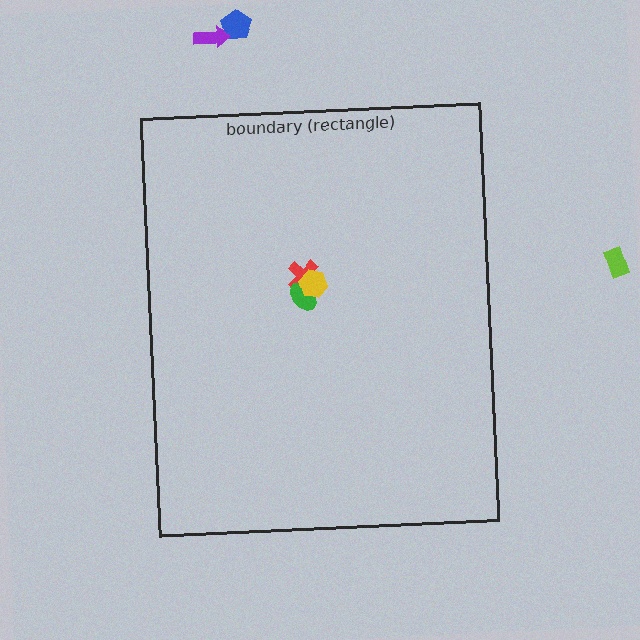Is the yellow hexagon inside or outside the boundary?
Inside.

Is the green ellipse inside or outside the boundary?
Inside.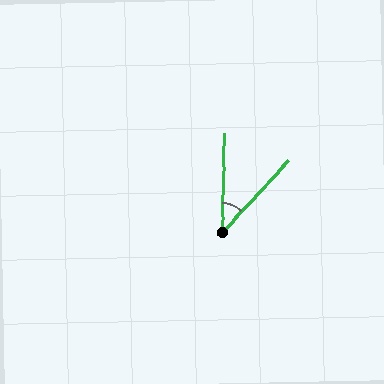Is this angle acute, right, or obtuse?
It is acute.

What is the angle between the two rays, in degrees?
Approximately 42 degrees.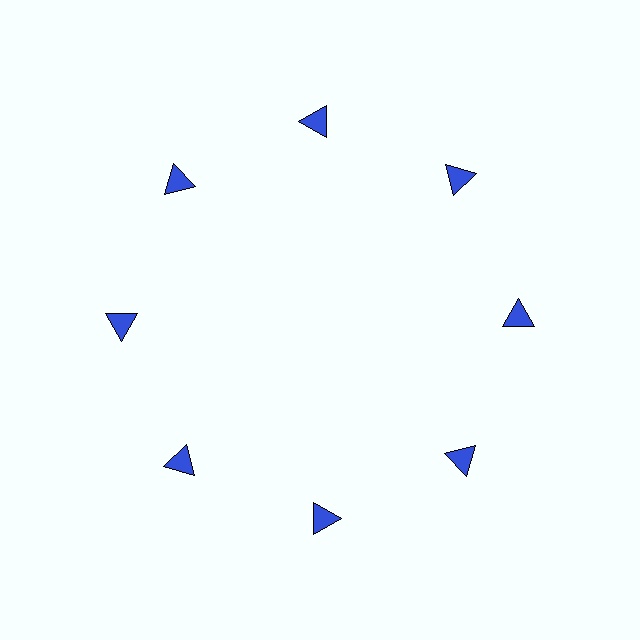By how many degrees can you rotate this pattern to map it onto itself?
The pattern maps onto itself every 45 degrees of rotation.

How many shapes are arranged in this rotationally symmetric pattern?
There are 8 shapes, arranged in 8 groups of 1.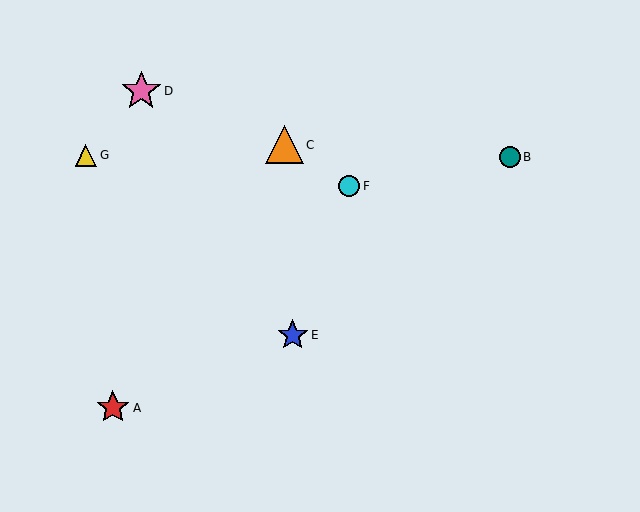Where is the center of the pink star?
The center of the pink star is at (141, 91).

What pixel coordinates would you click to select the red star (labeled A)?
Click at (113, 408) to select the red star A.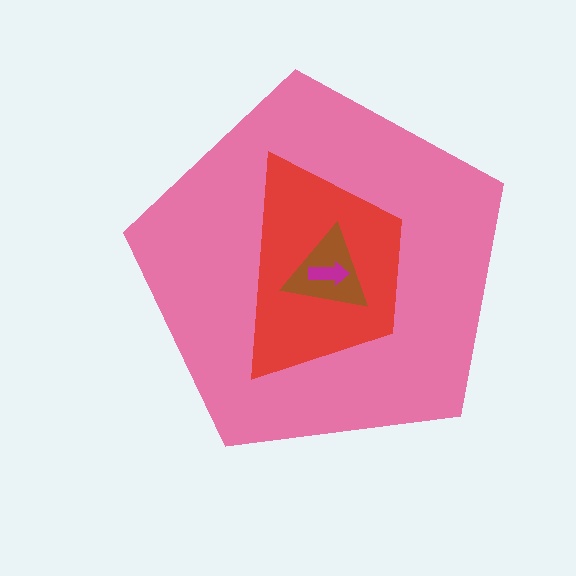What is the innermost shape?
The magenta arrow.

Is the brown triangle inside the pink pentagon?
Yes.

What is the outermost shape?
The pink pentagon.